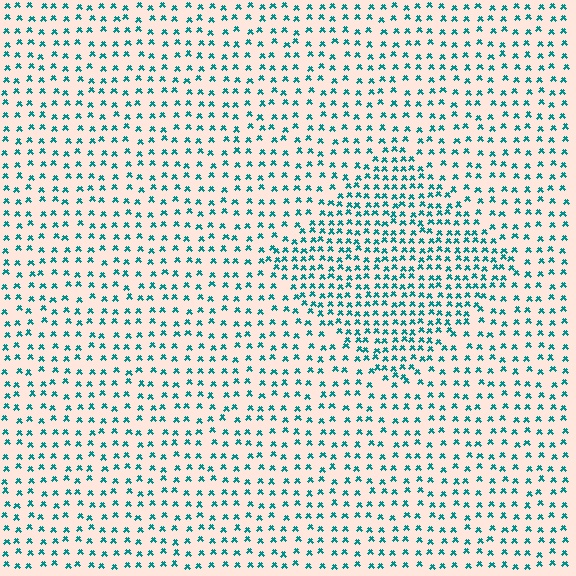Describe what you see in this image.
The image contains small teal elements arranged at two different densities. A diamond-shaped region is visible where the elements are more densely packed than the surrounding area.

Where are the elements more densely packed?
The elements are more densely packed inside the diamond boundary.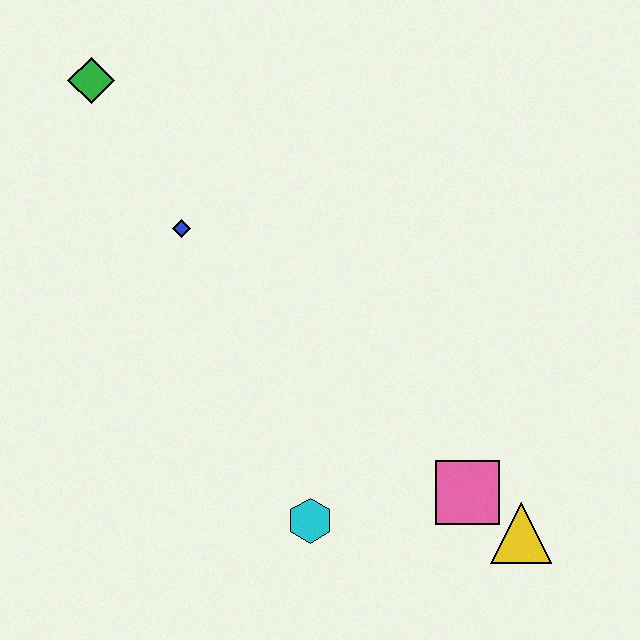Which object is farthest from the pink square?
The green diamond is farthest from the pink square.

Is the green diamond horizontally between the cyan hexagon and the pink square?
No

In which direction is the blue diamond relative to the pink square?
The blue diamond is to the left of the pink square.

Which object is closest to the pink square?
The yellow triangle is closest to the pink square.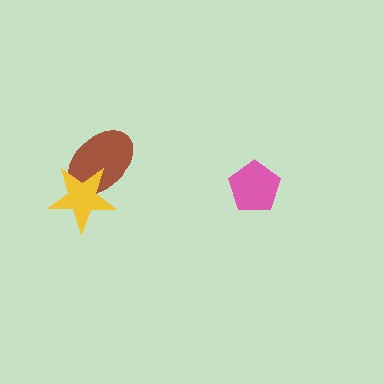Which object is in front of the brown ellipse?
The yellow star is in front of the brown ellipse.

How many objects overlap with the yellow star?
1 object overlaps with the yellow star.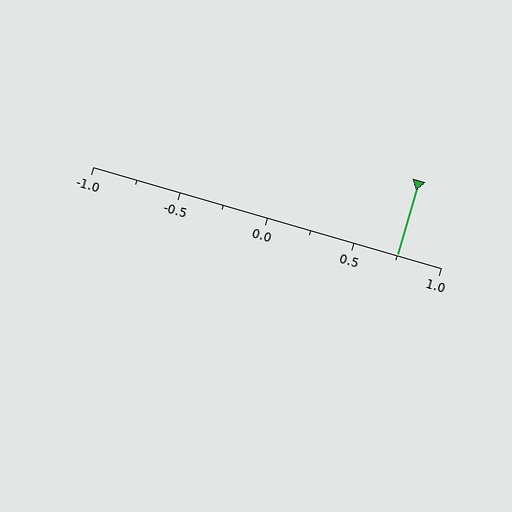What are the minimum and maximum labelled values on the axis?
The axis runs from -1.0 to 1.0.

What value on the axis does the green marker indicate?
The marker indicates approximately 0.75.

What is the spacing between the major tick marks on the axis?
The major ticks are spaced 0.5 apart.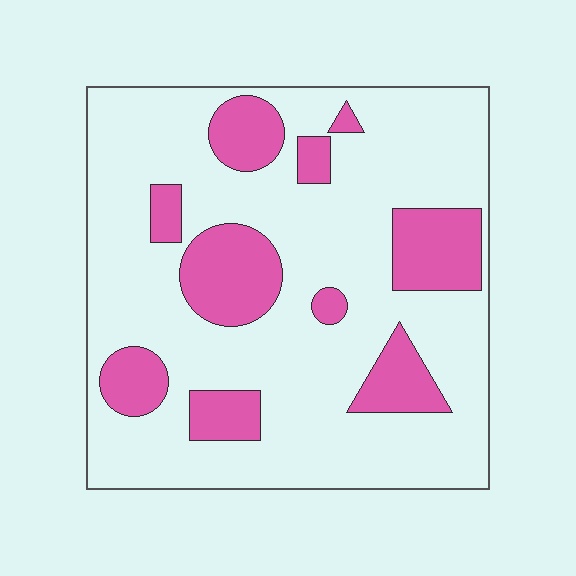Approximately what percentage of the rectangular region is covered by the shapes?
Approximately 25%.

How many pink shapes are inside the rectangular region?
10.